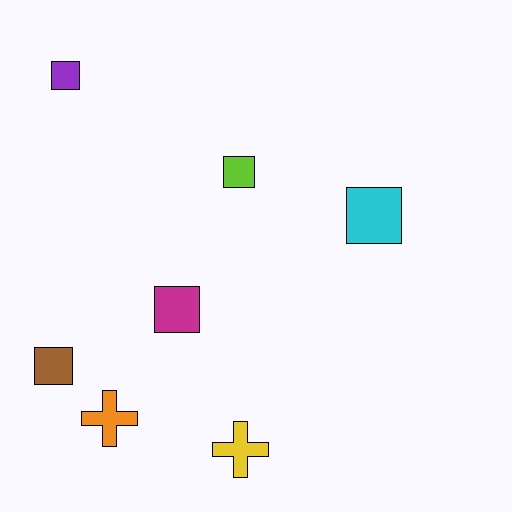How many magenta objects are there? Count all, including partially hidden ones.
There is 1 magenta object.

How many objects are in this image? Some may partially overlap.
There are 7 objects.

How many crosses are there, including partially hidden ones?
There are 2 crosses.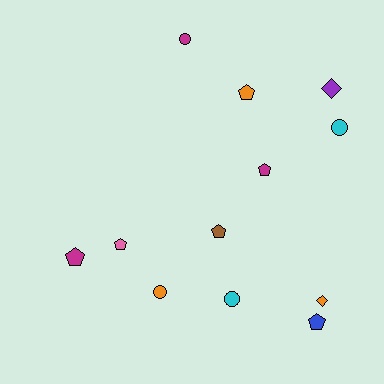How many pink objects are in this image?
There is 1 pink object.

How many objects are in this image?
There are 12 objects.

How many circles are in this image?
There are 4 circles.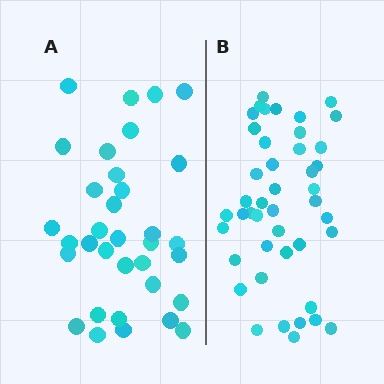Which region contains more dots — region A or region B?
Region B (the right region) has more dots.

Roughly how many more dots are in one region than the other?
Region B has roughly 10 or so more dots than region A.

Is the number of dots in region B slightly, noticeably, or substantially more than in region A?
Region B has noticeably more, but not dramatically so. The ratio is roughly 1.3 to 1.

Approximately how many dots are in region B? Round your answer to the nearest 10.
About 40 dots. (The exact count is 44, which rounds to 40.)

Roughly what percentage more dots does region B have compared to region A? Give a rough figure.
About 30% more.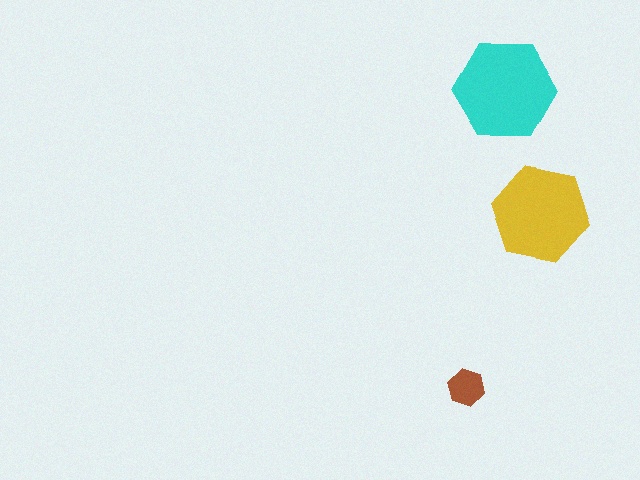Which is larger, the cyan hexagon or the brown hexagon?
The cyan one.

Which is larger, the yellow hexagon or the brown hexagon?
The yellow one.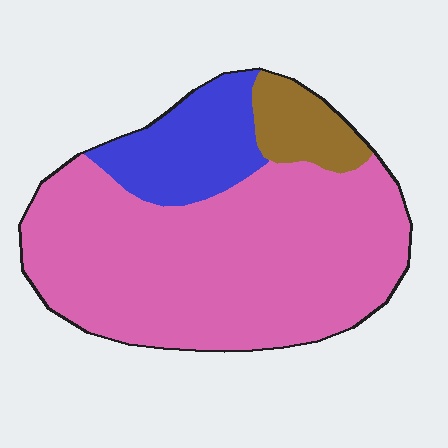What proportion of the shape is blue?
Blue takes up about one sixth (1/6) of the shape.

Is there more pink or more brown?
Pink.